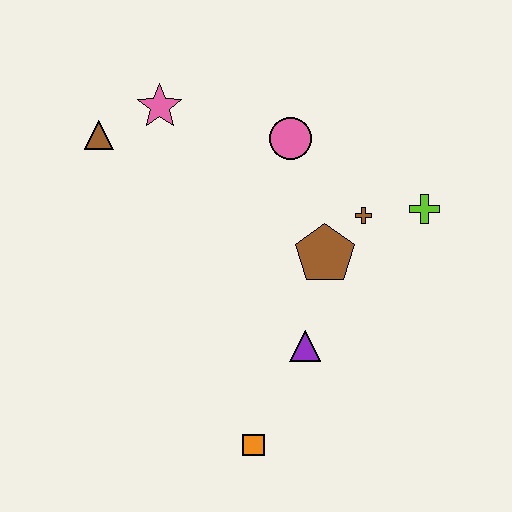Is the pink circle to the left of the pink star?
No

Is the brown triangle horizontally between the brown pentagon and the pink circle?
No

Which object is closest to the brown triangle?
The pink star is closest to the brown triangle.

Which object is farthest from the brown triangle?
The orange square is farthest from the brown triangle.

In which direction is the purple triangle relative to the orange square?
The purple triangle is above the orange square.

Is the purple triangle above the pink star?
No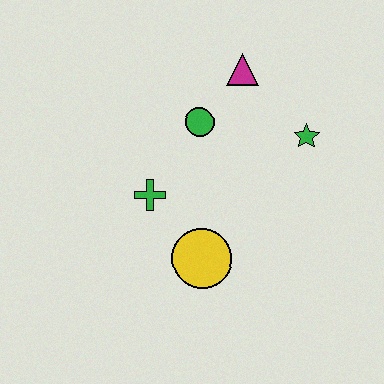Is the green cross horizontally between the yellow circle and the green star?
No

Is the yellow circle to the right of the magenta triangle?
No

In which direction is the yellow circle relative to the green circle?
The yellow circle is below the green circle.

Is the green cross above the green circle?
No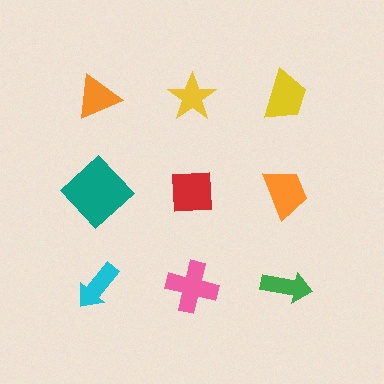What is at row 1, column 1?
An orange triangle.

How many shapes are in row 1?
3 shapes.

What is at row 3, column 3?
A green arrow.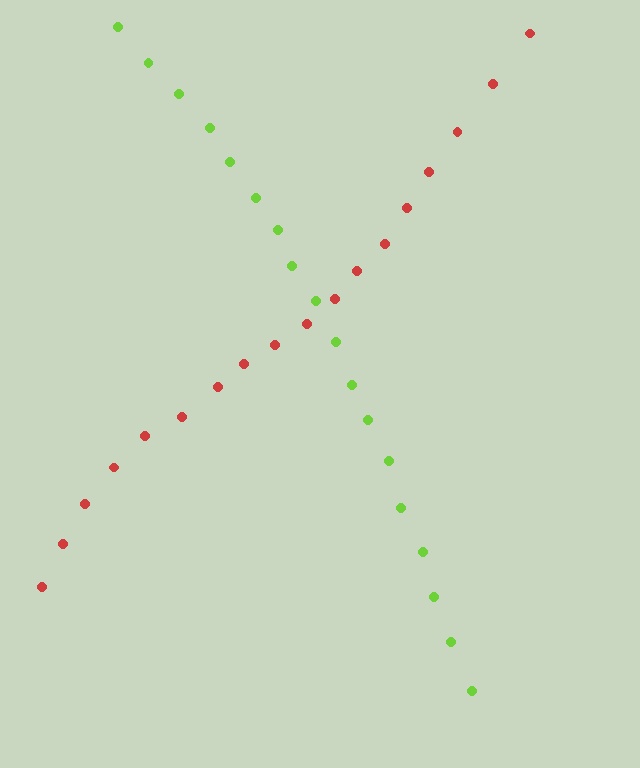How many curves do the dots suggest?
There are 2 distinct paths.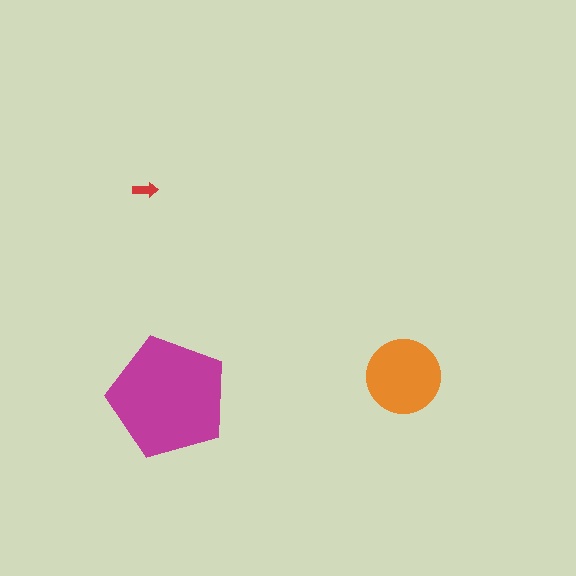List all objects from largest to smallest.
The magenta pentagon, the orange circle, the red arrow.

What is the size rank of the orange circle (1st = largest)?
2nd.